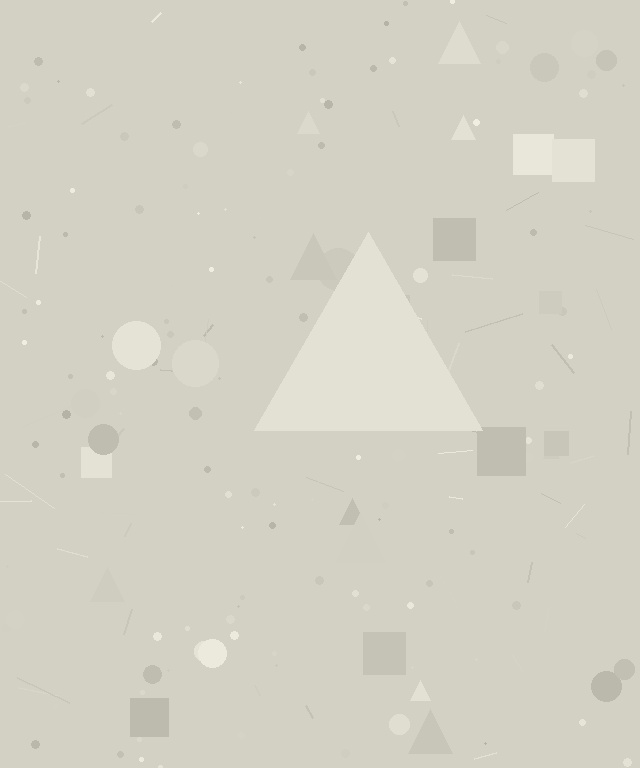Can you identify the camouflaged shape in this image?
The camouflaged shape is a triangle.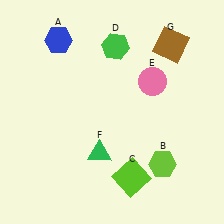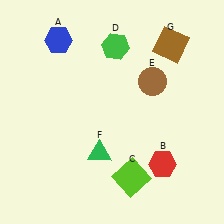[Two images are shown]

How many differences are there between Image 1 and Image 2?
There are 2 differences between the two images.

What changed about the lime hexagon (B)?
In Image 1, B is lime. In Image 2, it changed to red.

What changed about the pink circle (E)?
In Image 1, E is pink. In Image 2, it changed to brown.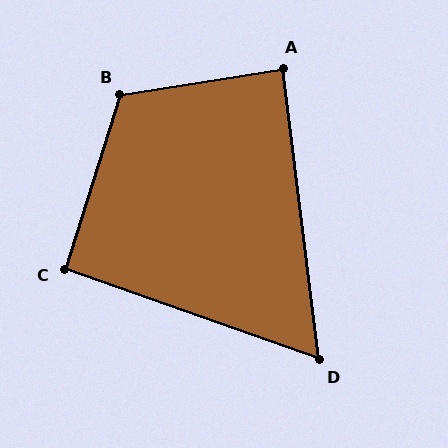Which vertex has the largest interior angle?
B, at approximately 117 degrees.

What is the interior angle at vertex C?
Approximately 92 degrees (approximately right).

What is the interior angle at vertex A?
Approximately 88 degrees (approximately right).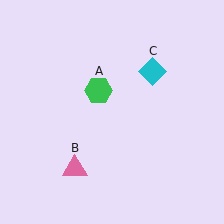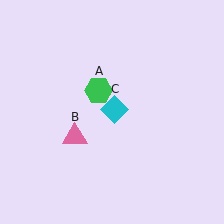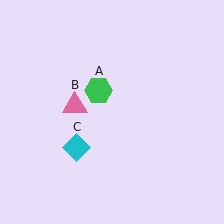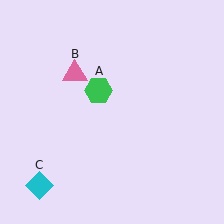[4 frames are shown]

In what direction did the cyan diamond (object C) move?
The cyan diamond (object C) moved down and to the left.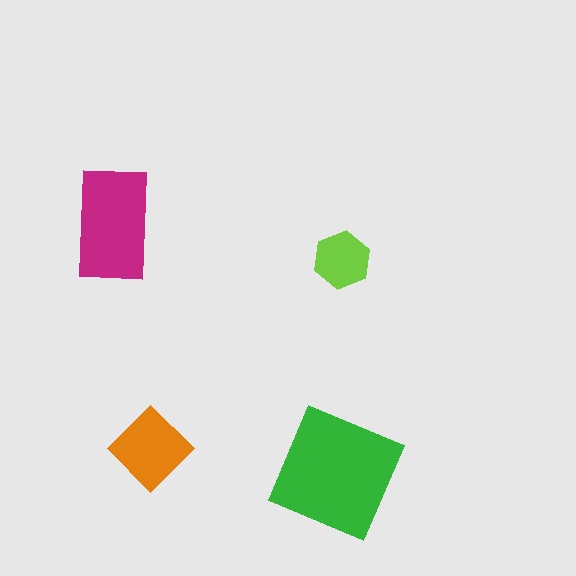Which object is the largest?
The green square.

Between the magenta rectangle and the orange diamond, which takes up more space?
The magenta rectangle.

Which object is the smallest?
The lime hexagon.